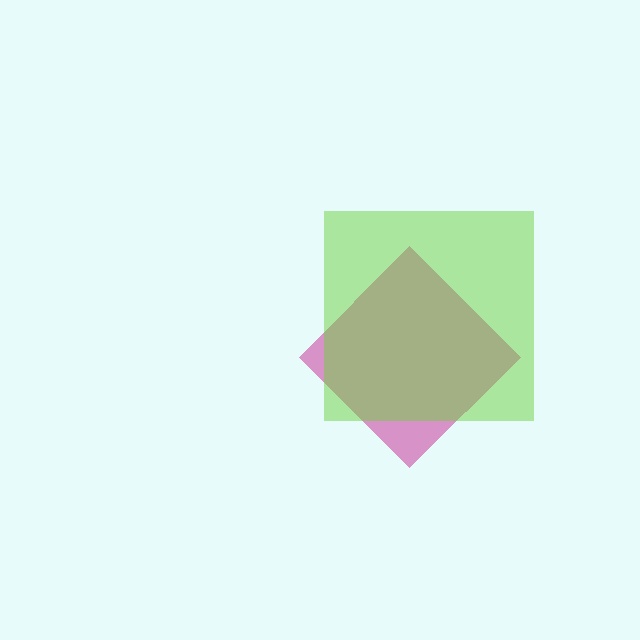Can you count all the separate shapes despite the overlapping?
Yes, there are 2 separate shapes.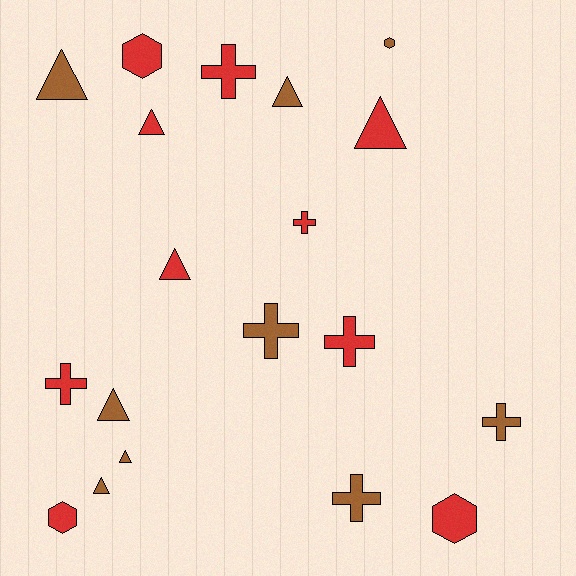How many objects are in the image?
There are 19 objects.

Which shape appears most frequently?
Triangle, with 8 objects.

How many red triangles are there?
There are 3 red triangles.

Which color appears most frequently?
Red, with 10 objects.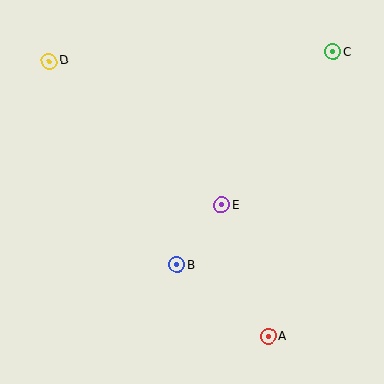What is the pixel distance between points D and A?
The distance between D and A is 352 pixels.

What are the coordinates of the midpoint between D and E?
The midpoint between D and E is at (136, 133).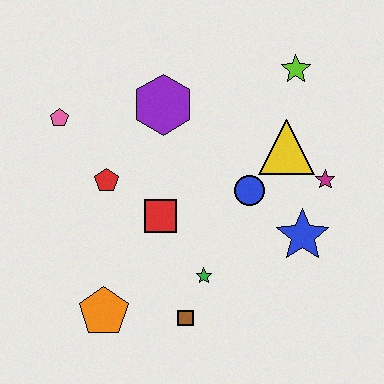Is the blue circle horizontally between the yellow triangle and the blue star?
No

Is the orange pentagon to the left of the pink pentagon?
No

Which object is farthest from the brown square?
The lime star is farthest from the brown square.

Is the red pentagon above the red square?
Yes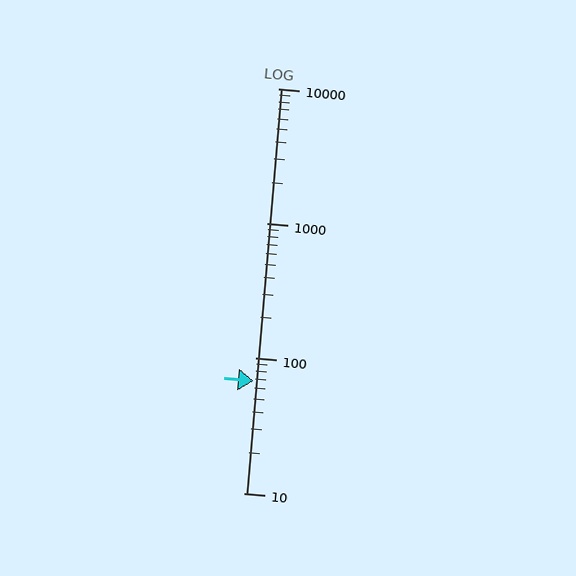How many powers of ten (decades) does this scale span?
The scale spans 3 decades, from 10 to 10000.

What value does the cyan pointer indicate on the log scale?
The pointer indicates approximately 68.